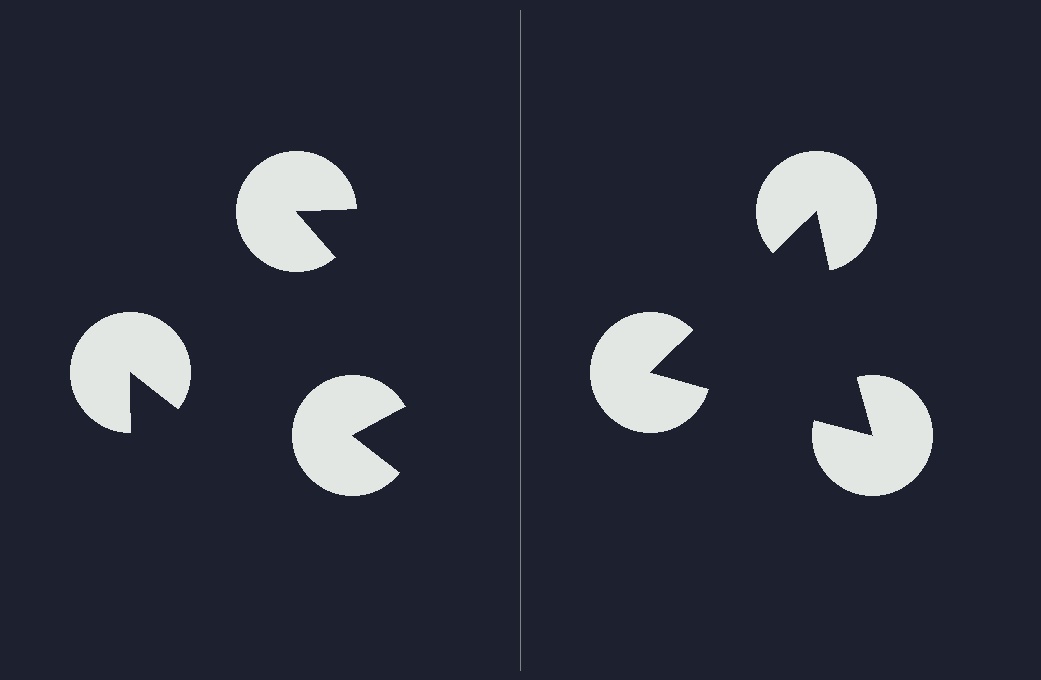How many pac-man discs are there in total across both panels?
6 — 3 on each side.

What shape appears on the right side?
An illusory triangle.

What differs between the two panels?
The pac-man discs are positioned identically on both sides; only the wedge orientations differ. On the right they align to a triangle; on the left they are misaligned.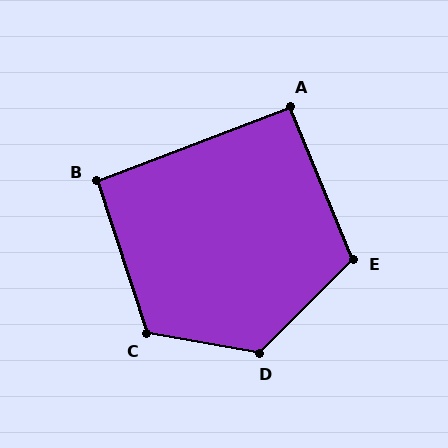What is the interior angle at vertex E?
Approximately 112 degrees (obtuse).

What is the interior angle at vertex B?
Approximately 93 degrees (approximately right).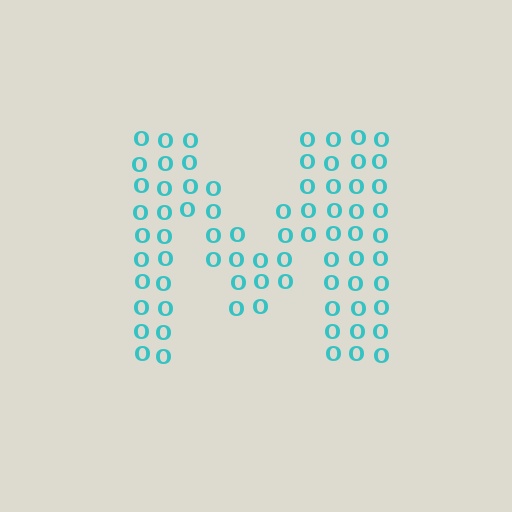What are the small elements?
The small elements are letter O's.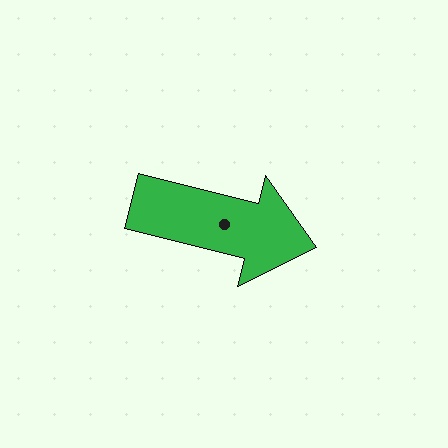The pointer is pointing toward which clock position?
Roughly 3 o'clock.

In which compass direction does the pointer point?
East.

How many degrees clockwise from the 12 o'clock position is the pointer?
Approximately 104 degrees.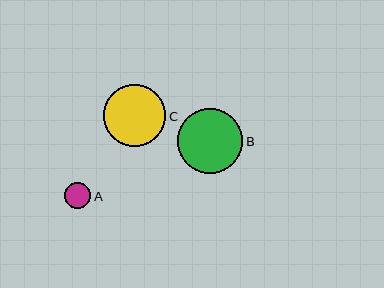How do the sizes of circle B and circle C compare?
Circle B and circle C are approximately the same size.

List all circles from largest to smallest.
From largest to smallest: B, C, A.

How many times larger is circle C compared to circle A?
Circle C is approximately 2.3 times the size of circle A.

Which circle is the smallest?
Circle A is the smallest with a size of approximately 26 pixels.